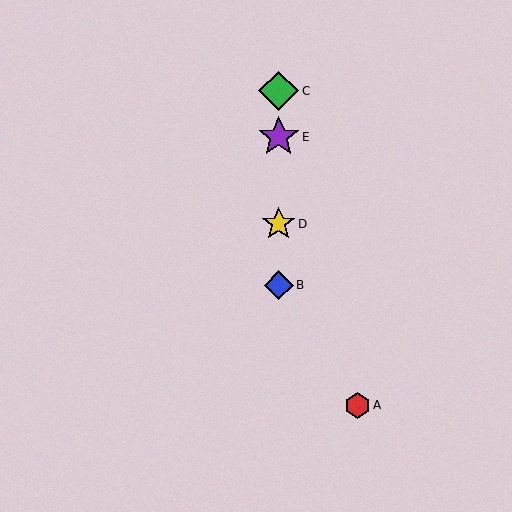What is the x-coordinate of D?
Object D is at x≈279.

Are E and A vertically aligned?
No, E is at x≈279 and A is at x≈358.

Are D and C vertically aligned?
Yes, both are at x≈279.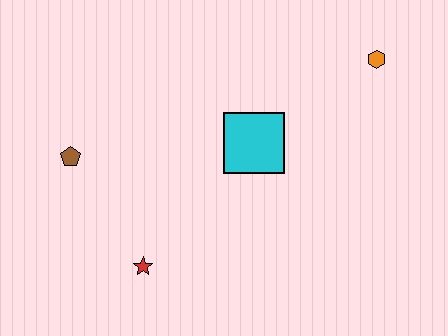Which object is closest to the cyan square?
The orange hexagon is closest to the cyan square.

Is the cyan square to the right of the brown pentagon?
Yes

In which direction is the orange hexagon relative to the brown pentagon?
The orange hexagon is to the right of the brown pentagon.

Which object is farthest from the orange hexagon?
The brown pentagon is farthest from the orange hexagon.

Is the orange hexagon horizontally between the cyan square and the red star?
No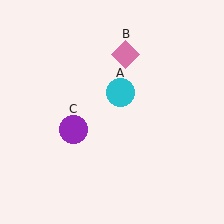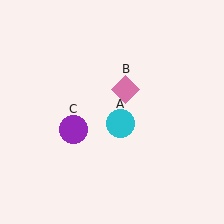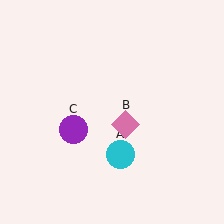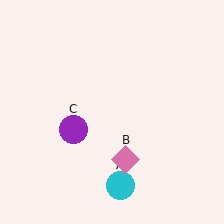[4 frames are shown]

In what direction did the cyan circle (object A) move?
The cyan circle (object A) moved down.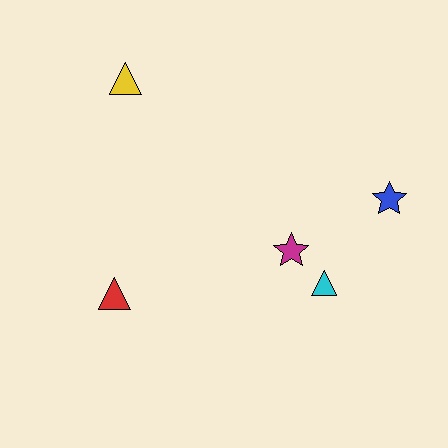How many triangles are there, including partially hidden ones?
There are 3 triangles.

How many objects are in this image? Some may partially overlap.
There are 5 objects.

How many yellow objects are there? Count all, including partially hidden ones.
There is 1 yellow object.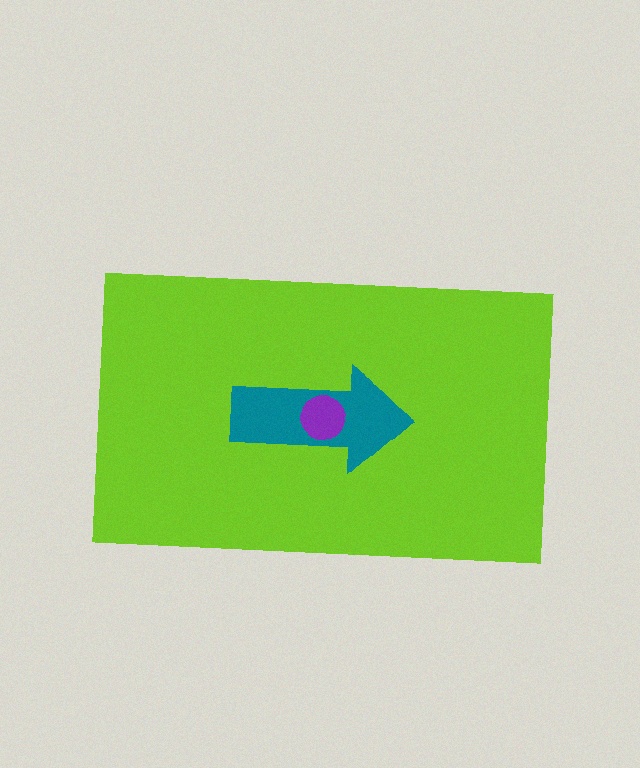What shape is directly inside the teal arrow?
The purple circle.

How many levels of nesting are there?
3.